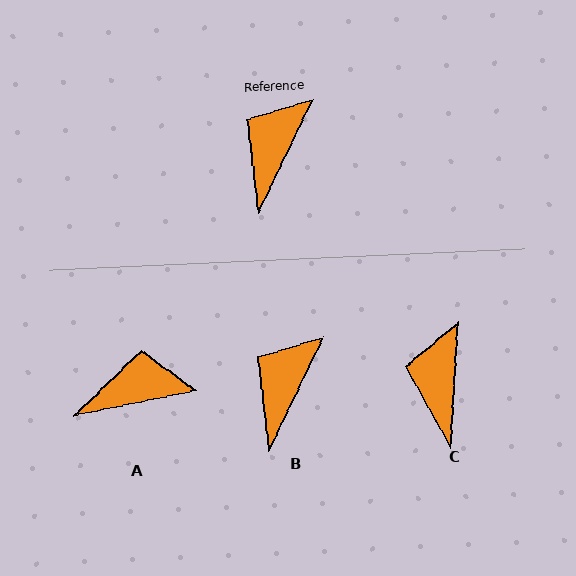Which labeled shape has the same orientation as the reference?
B.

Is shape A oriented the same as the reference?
No, it is off by about 53 degrees.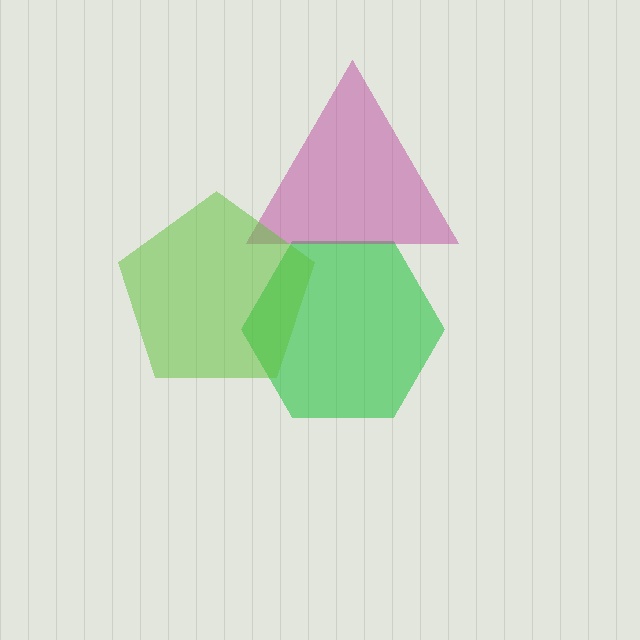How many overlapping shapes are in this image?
There are 3 overlapping shapes in the image.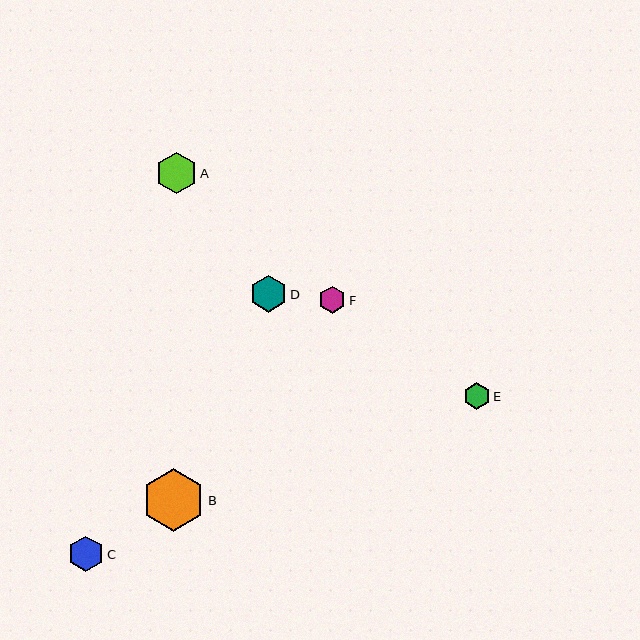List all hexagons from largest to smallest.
From largest to smallest: B, A, D, C, E, F.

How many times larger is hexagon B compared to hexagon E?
Hexagon B is approximately 2.3 times the size of hexagon E.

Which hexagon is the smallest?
Hexagon F is the smallest with a size of approximately 27 pixels.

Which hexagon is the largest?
Hexagon B is the largest with a size of approximately 63 pixels.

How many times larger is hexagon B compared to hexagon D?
Hexagon B is approximately 1.7 times the size of hexagon D.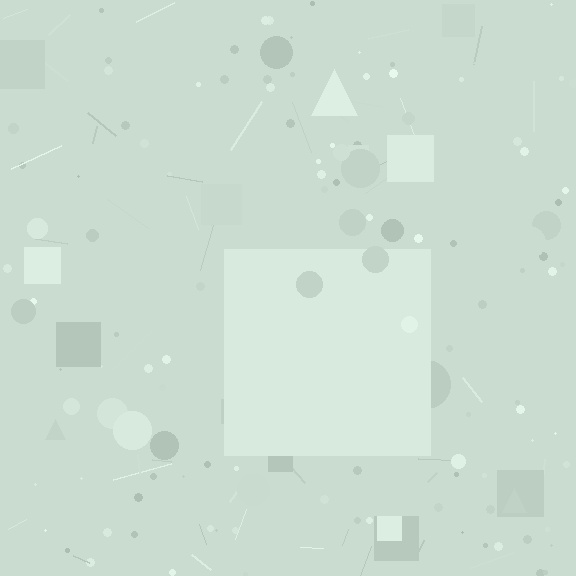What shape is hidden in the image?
A square is hidden in the image.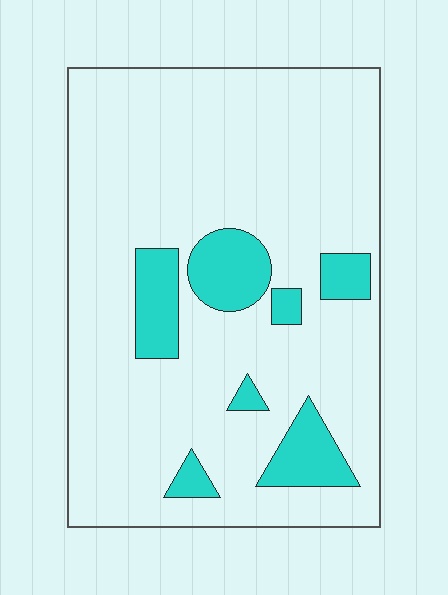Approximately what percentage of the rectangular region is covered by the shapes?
Approximately 15%.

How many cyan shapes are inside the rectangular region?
7.